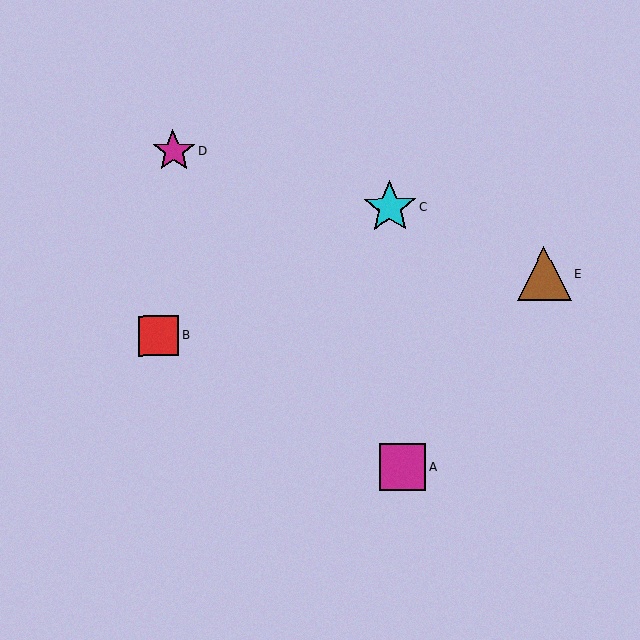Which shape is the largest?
The brown triangle (labeled E) is the largest.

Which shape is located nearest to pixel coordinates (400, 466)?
The magenta square (labeled A) at (403, 467) is nearest to that location.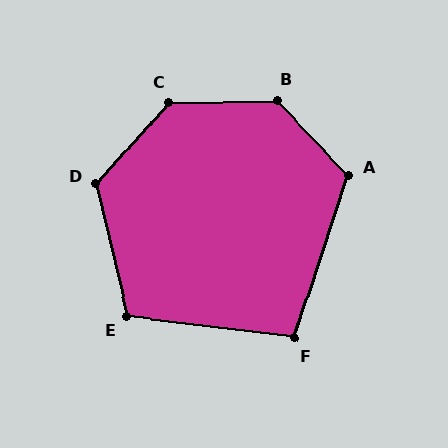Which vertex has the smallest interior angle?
F, at approximately 101 degrees.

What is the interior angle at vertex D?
Approximately 126 degrees (obtuse).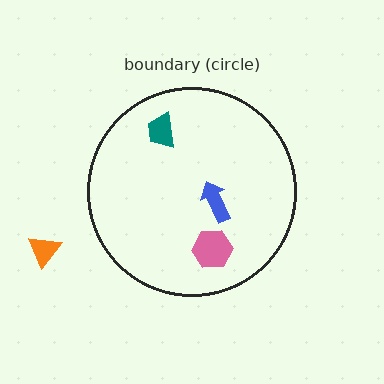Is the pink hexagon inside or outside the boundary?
Inside.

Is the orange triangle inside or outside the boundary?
Outside.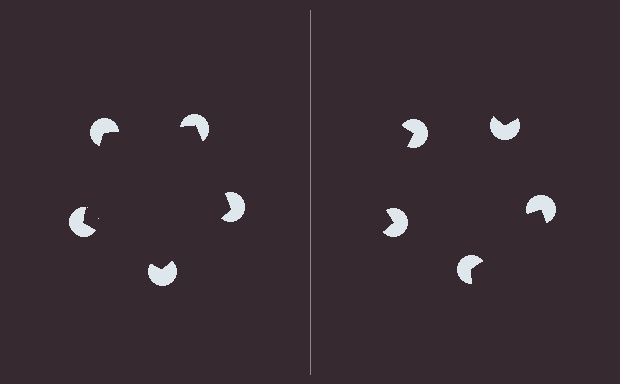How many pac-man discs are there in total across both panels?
10 — 5 on each side.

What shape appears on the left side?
An illusory pentagon.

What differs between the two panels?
The pac-man discs are positioned identically on both sides; only the wedge orientations differ. On the left they align to a pentagon; on the right they are misaligned.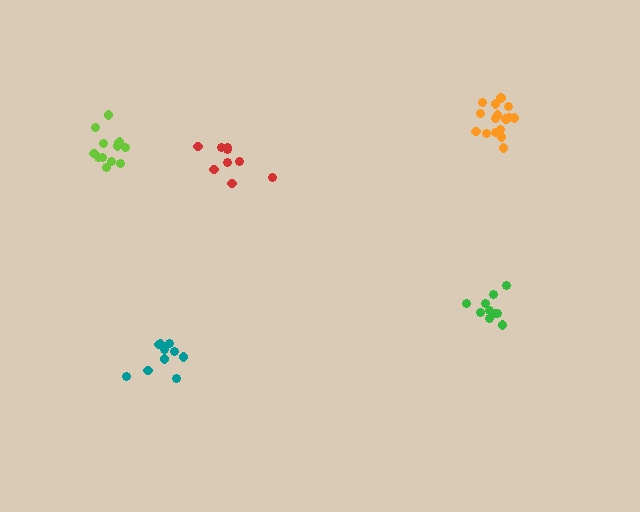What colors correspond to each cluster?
The clusters are colored: orange, green, red, lime, teal.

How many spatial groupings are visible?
There are 5 spatial groupings.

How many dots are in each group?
Group 1: 16 dots, Group 2: 10 dots, Group 3: 10 dots, Group 4: 13 dots, Group 5: 10 dots (59 total).